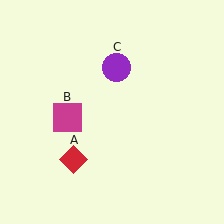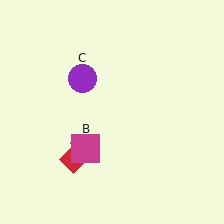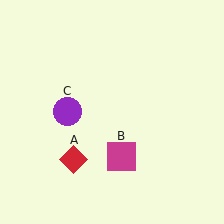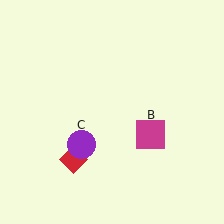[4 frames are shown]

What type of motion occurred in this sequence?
The magenta square (object B), purple circle (object C) rotated counterclockwise around the center of the scene.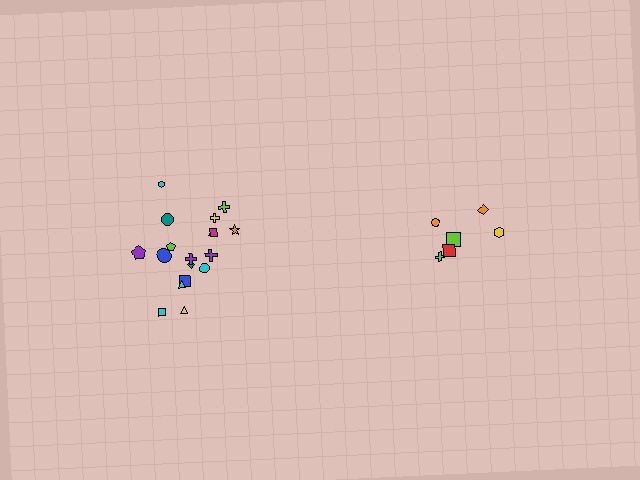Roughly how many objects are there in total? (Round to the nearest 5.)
Roughly 25 objects in total.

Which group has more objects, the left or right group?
The left group.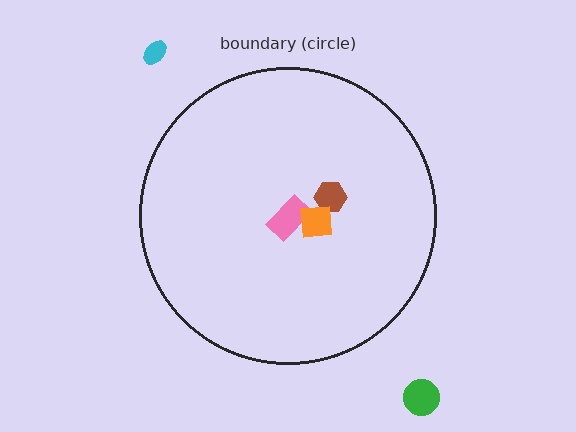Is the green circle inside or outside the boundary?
Outside.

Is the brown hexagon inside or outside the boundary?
Inside.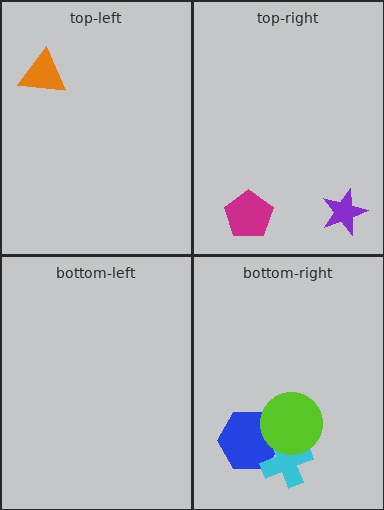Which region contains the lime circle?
The bottom-right region.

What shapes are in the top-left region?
The orange triangle.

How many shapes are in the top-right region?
2.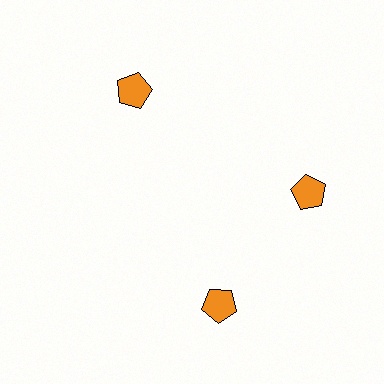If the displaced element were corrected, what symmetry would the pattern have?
It would have 3-fold rotational symmetry — the pattern would map onto itself every 120 degrees.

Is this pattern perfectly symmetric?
No. The 3 orange pentagons are arranged in a ring, but one element near the 7 o'clock position is rotated out of alignment along the ring, breaking the 3-fold rotational symmetry.